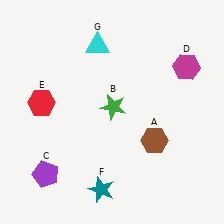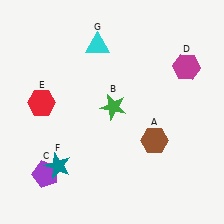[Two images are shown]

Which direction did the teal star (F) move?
The teal star (F) moved left.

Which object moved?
The teal star (F) moved left.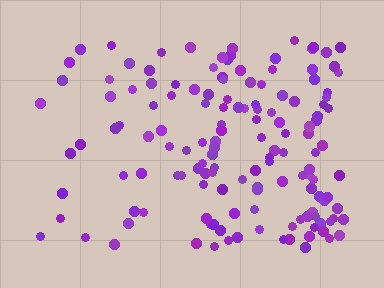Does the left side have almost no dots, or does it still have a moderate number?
Still a moderate number, just noticeably fewer than the right.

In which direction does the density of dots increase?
From left to right, with the right side densest.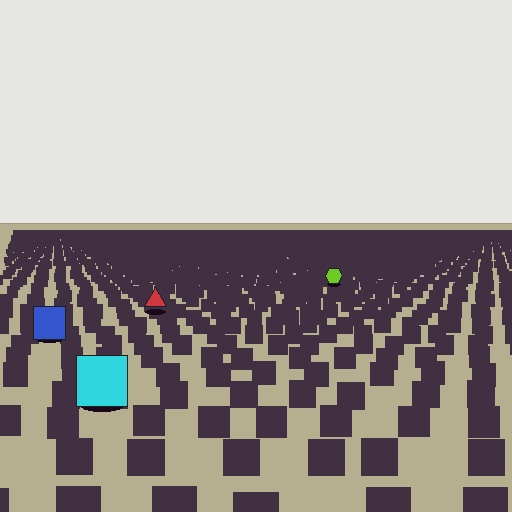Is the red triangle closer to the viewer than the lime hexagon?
Yes. The red triangle is closer — you can tell from the texture gradient: the ground texture is coarser near it.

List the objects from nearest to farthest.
From nearest to farthest: the cyan square, the blue square, the red triangle, the lime hexagon.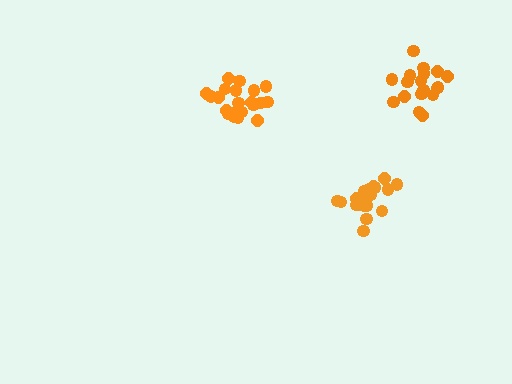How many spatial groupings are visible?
There are 3 spatial groupings.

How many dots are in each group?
Group 1: 19 dots, Group 2: 21 dots, Group 3: 18 dots (58 total).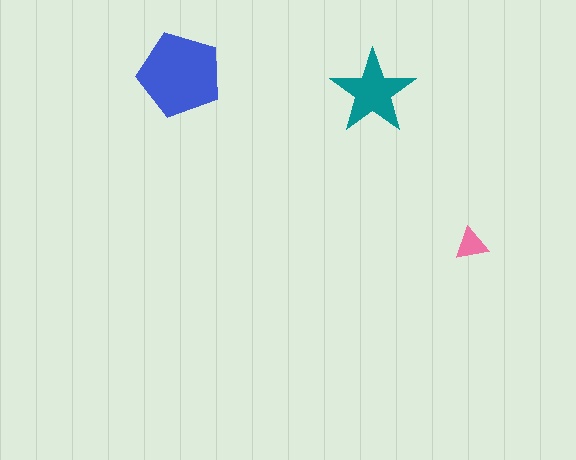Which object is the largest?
The blue pentagon.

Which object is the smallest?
The pink triangle.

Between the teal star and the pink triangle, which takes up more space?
The teal star.